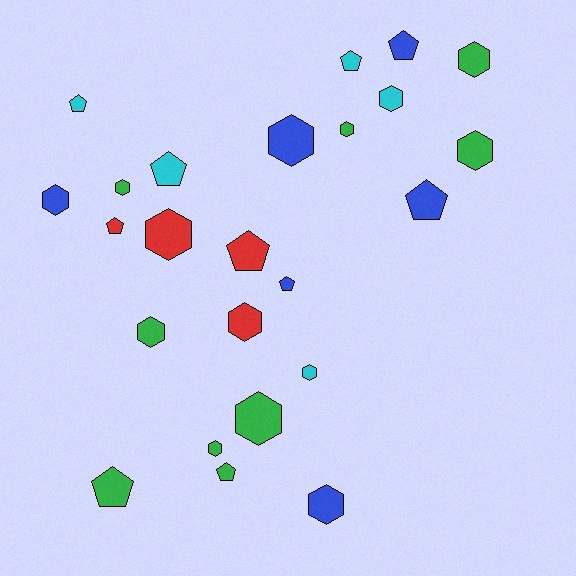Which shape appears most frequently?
Hexagon, with 14 objects.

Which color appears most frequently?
Green, with 9 objects.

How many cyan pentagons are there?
There are 3 cyan pentagons.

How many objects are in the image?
There are 24 objects.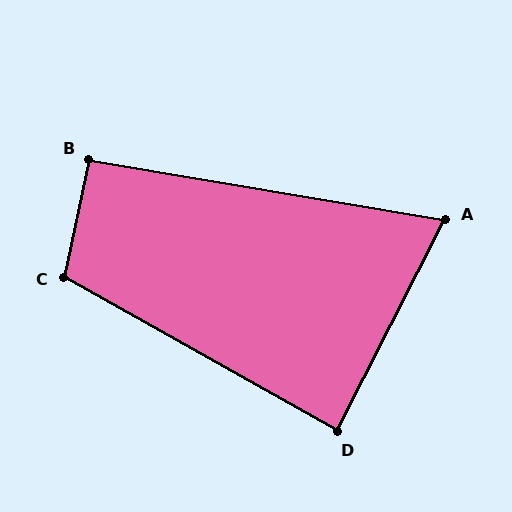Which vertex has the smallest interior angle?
A, at approximately 72 degrees.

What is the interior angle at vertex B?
Approximately 92 degrees (approximately right).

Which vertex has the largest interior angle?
C, at approximately 108 degrees.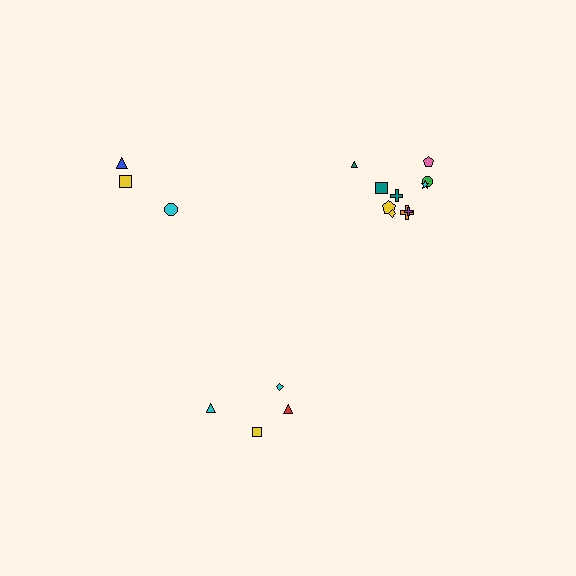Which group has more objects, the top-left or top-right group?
The top-right group.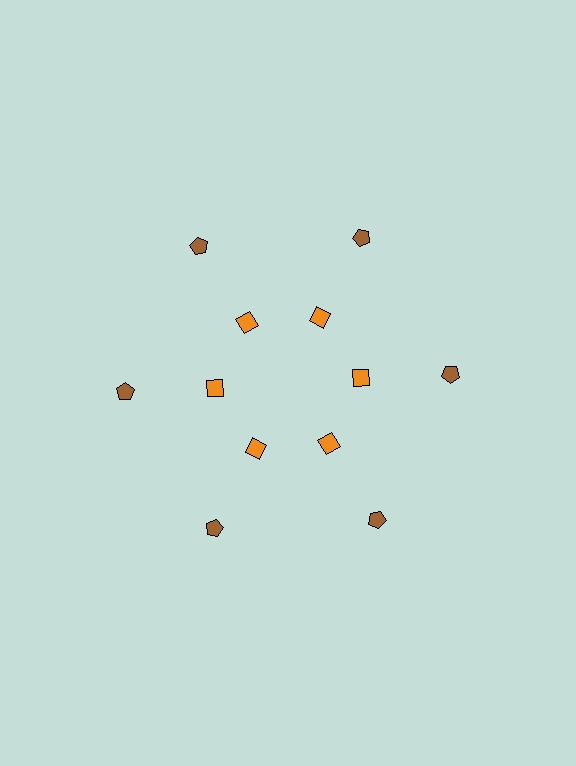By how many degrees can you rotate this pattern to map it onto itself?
The pattern maps onto itself every 60 degrees of rotation.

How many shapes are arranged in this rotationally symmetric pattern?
There are 12 shapes, arranged in 6 groups of 2.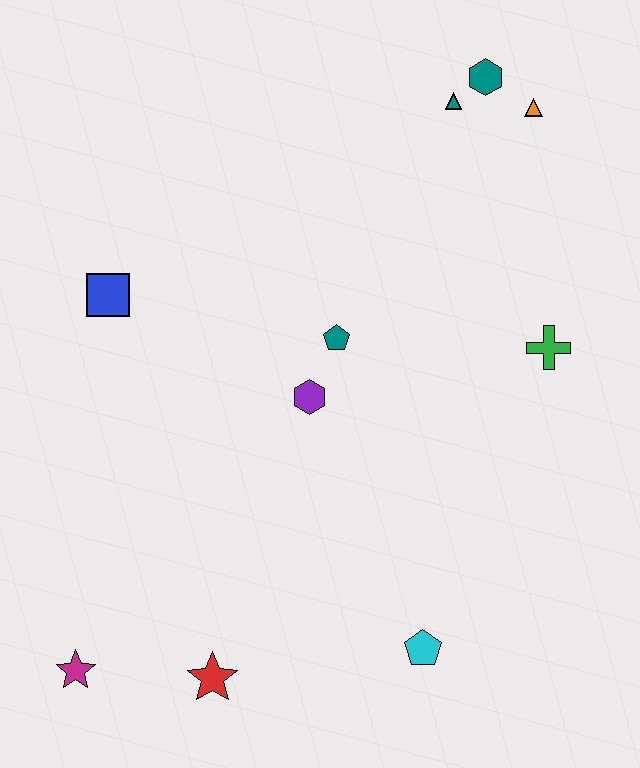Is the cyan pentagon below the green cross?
Yes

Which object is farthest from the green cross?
The magenta star is farthest from the green cross.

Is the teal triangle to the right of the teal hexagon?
No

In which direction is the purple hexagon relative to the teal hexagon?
The purple hexagon is below the teal hexagon.